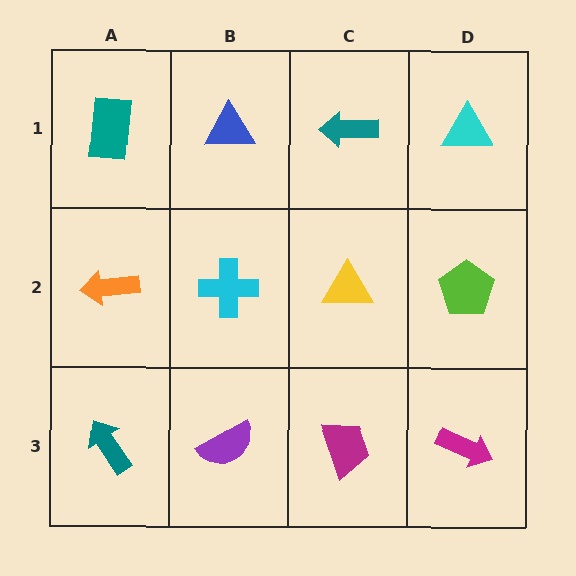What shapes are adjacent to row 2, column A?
A teal rectangle (row 1, column A), a teal arrow (row 3, column A), a cyan cross (row 2, column B).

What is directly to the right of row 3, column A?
A purple semicircle.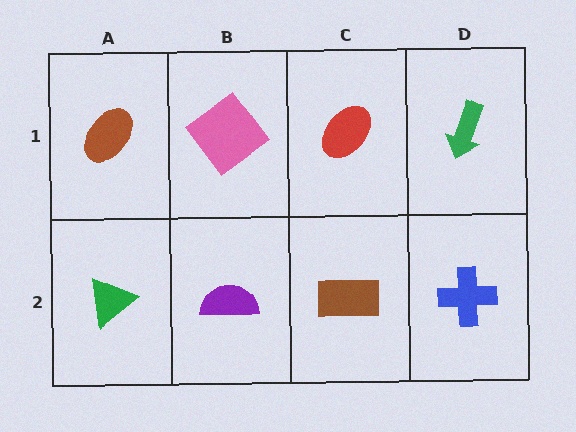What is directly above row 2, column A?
A brown ellipse.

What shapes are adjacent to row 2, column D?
A green arrow (row 1, column D), a brown rectangle (row 2, column C).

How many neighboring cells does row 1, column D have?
2.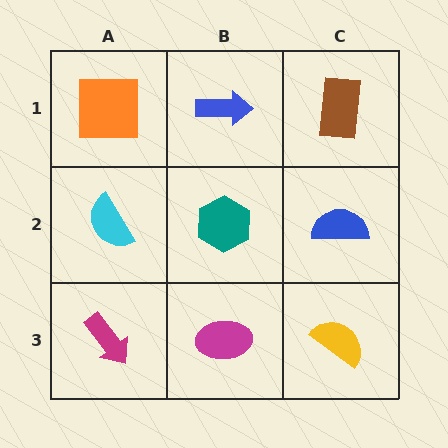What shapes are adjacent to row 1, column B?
A teal hexagon (row 2, column B), an orange square (row 1, column A), a brown rectangle (row 1, column C).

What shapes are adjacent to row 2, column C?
A brown rectangle (row 1, column C), a yellow semicircle (row 3, column C), a teal hexagon (row 2, column B).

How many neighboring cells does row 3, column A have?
2.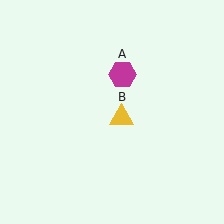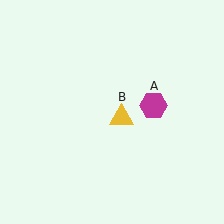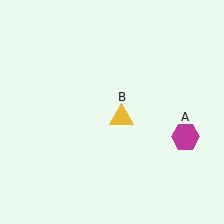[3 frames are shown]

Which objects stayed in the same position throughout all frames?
Yellow triangle (object B) remained stationary.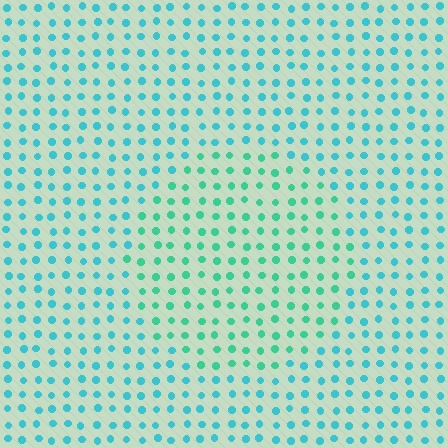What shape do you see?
I see a circle.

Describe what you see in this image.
The image is filled with small cyan elements in a uniform arrangement. A circle-shaped region is visible where the elements are tinted to a slightly different hue, forming a subtle color boundary.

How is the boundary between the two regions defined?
The boundary is defined purely by a slight shift in hue (about 28 degrees). Spacing, size, and orientation are identical on both sides.